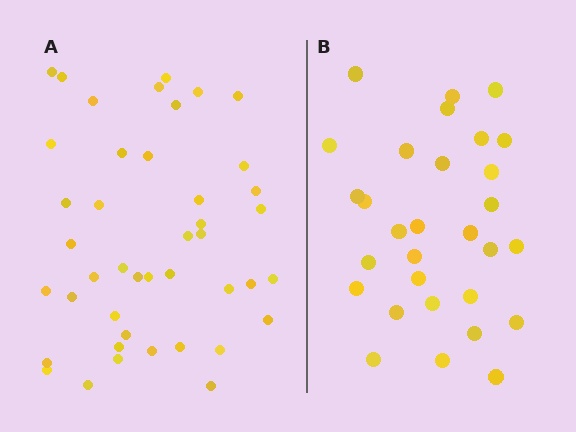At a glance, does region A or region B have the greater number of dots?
Region A (the left region) has more dots.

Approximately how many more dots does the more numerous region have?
Region A has approximately 15 more dots than region B.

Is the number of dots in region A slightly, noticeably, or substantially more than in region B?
Region A has noticeably more, but not dramatically so. The ratio is roughly 1.4 to 1.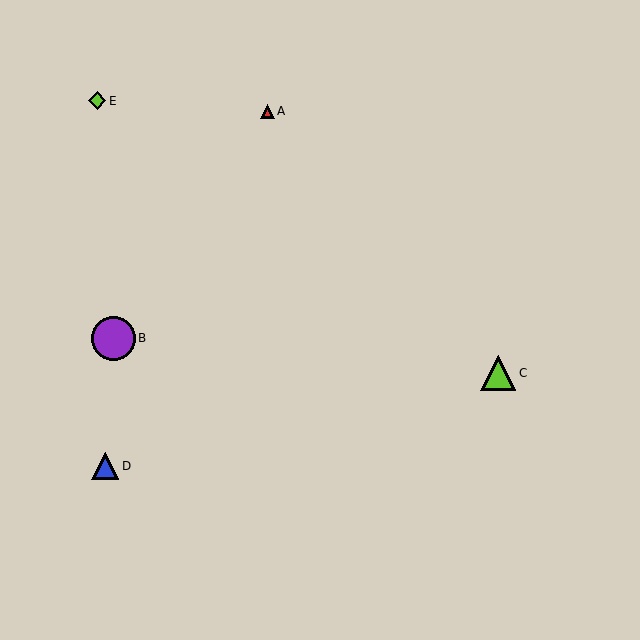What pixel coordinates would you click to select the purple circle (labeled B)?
Click at (114, 338) to select the purple circle B.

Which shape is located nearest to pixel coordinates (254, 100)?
The red triangle (labeled A) at (267, 111) is nearest to that location.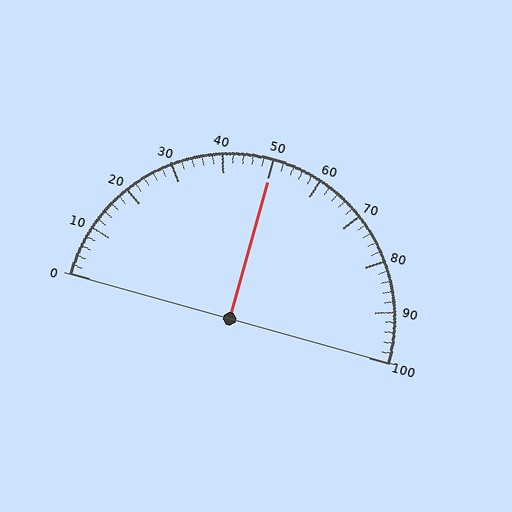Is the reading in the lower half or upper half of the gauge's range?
The reading is in the upper half of the range (0 to 100).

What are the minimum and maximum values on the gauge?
The gauge ranges from 0 to 100.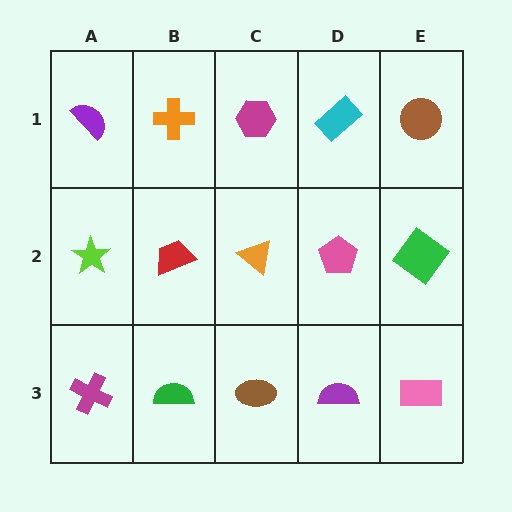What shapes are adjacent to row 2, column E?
A brown circle (row 1, column E), a pink rectangle (row 3, column E), a pink pentagon (row 2, column D).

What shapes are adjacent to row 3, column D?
A pink pentagon (row 2, column D), a brown ellipse (row 3, column C), a pink rectangle (row 3, column E).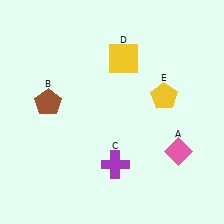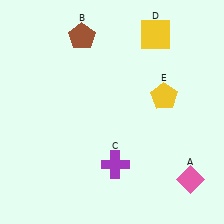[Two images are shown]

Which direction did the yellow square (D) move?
The yellow square (D) moved right.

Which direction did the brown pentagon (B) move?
The brown pentagon (B) moved up.